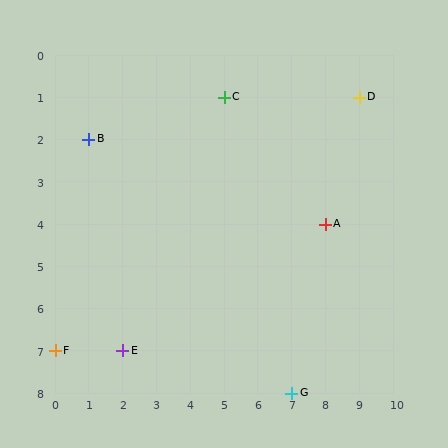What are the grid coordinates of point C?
Point C is at grid coordinates (5, 1).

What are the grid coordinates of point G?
Point G is at grid coordinates (7, 8).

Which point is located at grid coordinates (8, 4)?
Point A is at (8, 4).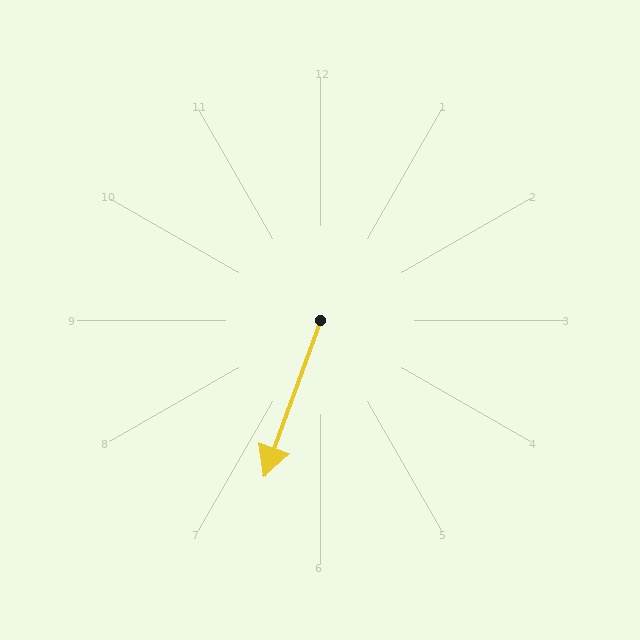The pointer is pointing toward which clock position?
Roughly 7 o'clock.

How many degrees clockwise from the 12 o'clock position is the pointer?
Approximately 200 degrees.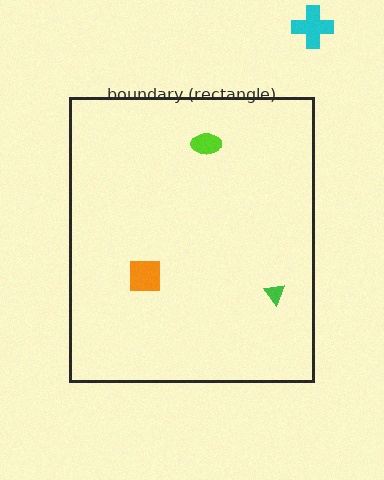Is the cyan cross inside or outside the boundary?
Outside.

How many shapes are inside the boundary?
3 inside, 1 outside.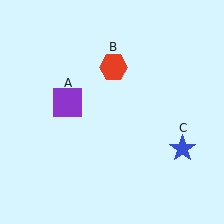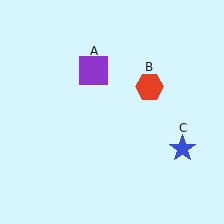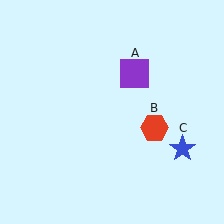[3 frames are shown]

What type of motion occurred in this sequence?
The purple square (object A), red hexagon (object B) rotated clockwise around the center of the scene.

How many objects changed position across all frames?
2 objects changed position: purple square (object A), red hexagon (object B).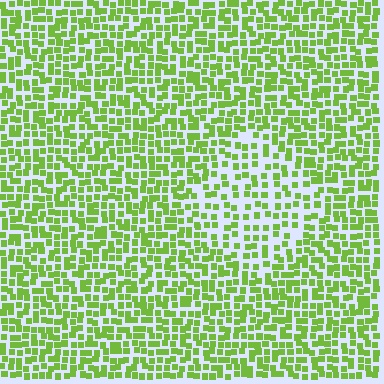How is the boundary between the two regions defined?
The boundary is defined by a change in element density (approximately 1.7x ratio). All elements are the same color, size, and shape.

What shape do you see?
I see a diamond.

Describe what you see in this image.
The image contains small lime elements arranged at two different densities. A diamond-shaped region is visible where the elements are less densely packed than the surrounding area.